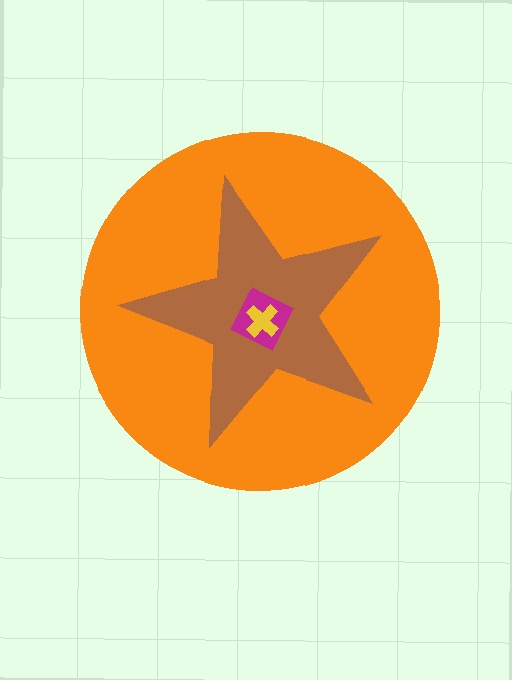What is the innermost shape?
The yellow cross.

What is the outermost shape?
The orange circle.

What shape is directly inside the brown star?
The magenta diamond.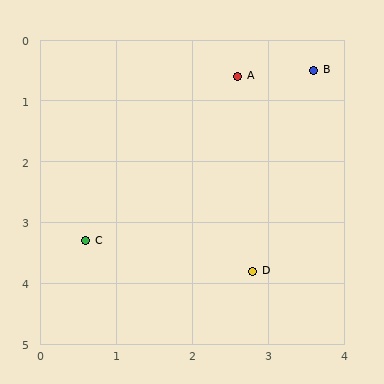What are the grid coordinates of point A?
Point A is at approximately (2.6, 0.6).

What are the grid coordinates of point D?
Point D is at approximately (2.8, 3.8).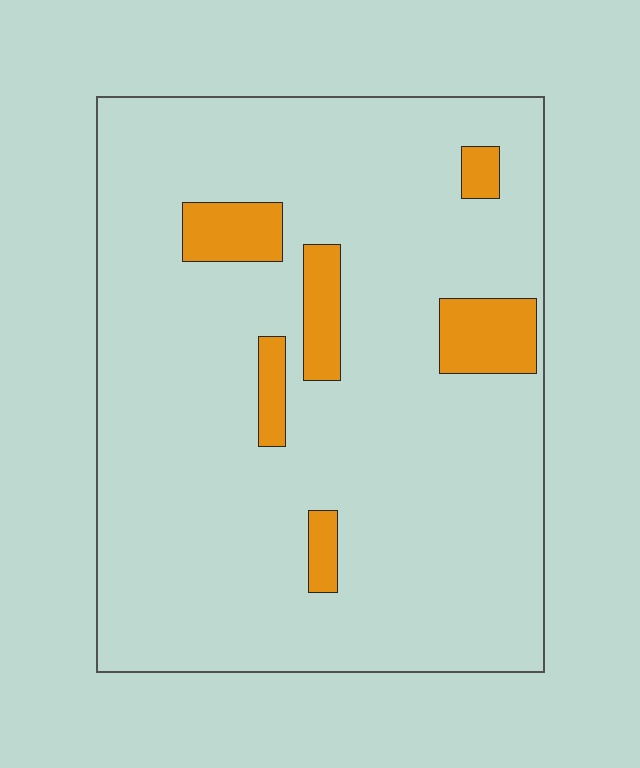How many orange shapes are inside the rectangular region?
6.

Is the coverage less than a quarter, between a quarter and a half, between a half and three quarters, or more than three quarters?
Less than a quarter.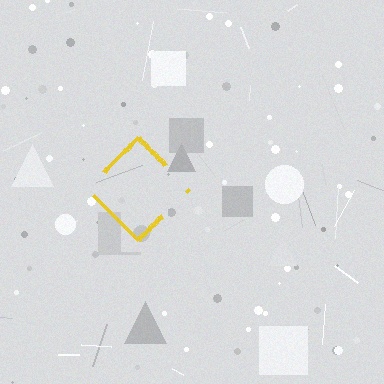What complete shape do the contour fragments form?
The contour fragments form a diamond.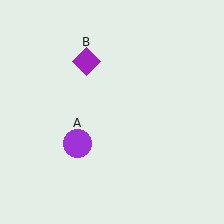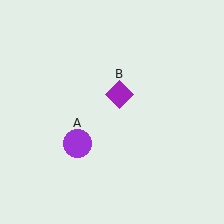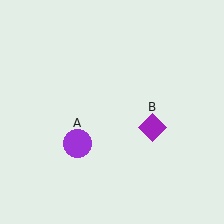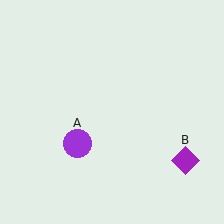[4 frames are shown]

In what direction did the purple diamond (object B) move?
The purple diamond (object B) moved down and to the right.